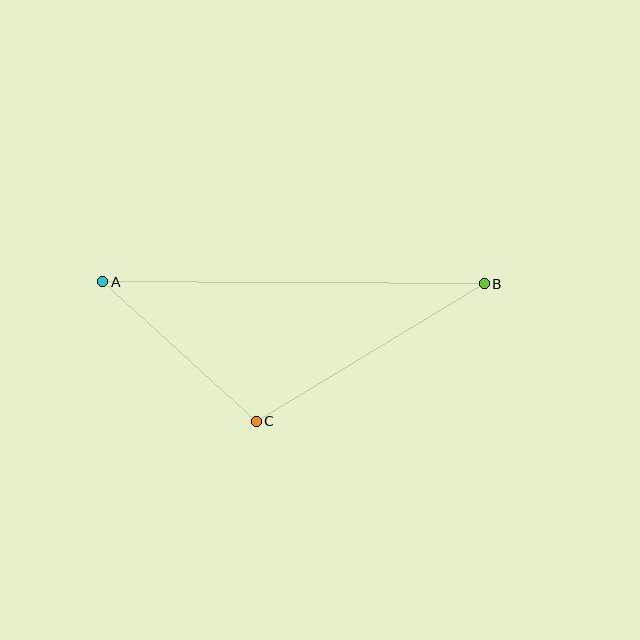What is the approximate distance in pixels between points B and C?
The distance between B and C is approximately 267 pixels.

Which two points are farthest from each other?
Points A and B are farthest from each other.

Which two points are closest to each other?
Points A and C are closest to each other.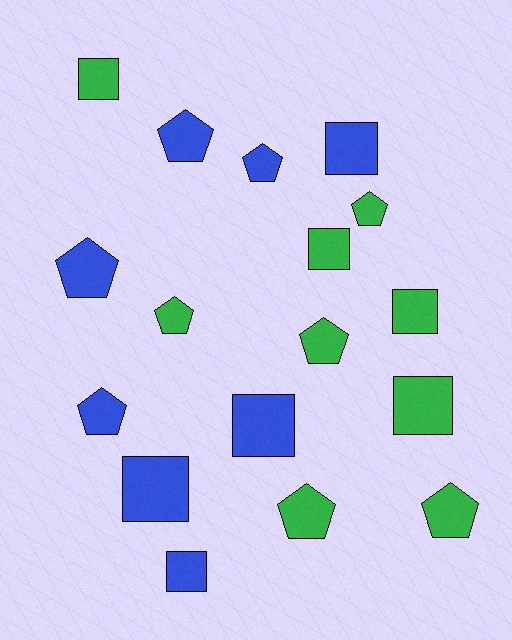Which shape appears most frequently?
Pentagon, with 9 objects.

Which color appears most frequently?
Green, with 9 objects.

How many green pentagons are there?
There are 5 green pentagons.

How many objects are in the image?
There are 17 objects.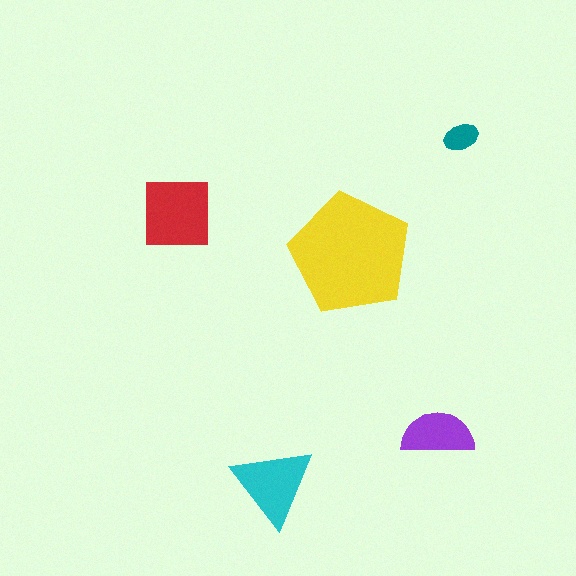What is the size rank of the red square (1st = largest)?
2nd.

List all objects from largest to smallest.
The yellow pentagon, the red square, the cyan triangle, the purple semicircle, the teal ellipse.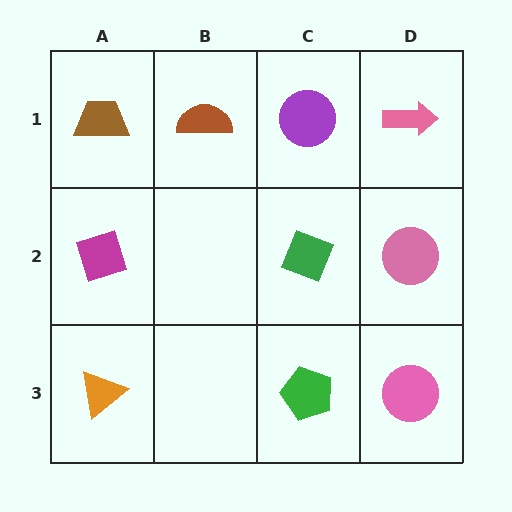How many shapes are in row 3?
3 shapes.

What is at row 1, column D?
A pink arrow.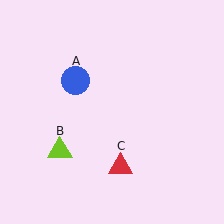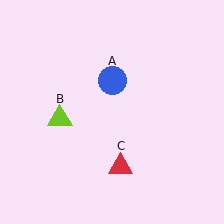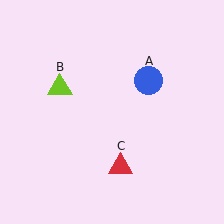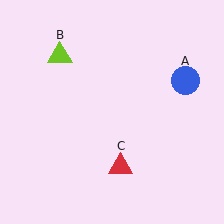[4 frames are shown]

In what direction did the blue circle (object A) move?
The blue circle (object A) moved right.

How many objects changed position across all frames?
2 objects changed position: blue circle (object A), lime triangle (object B).